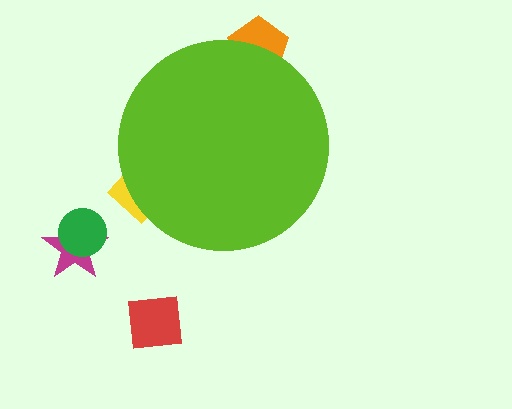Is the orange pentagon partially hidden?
Yes, the orange pentagon is partially hidden behind the lime circle.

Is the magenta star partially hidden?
No, the magenta star is fully visible.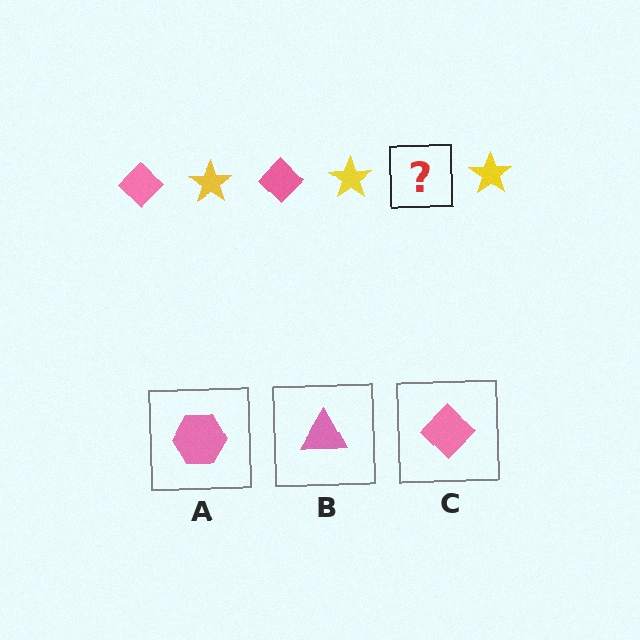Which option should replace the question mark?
Option C.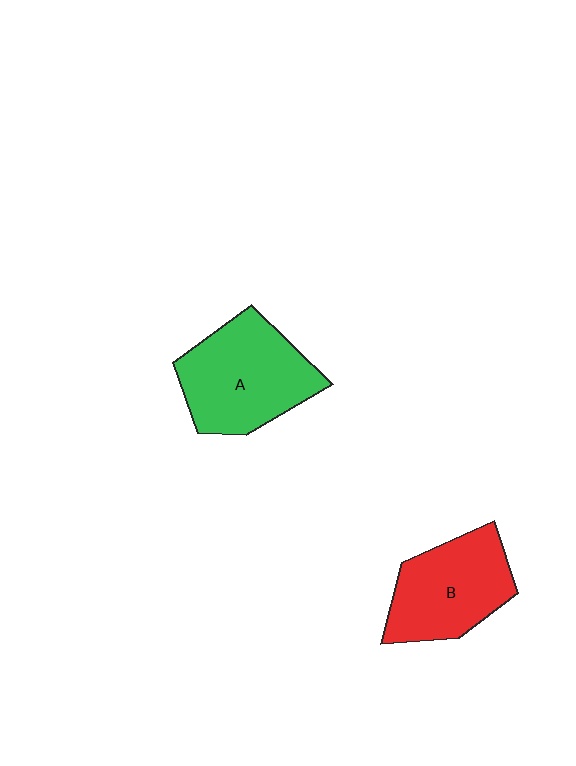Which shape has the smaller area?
Shape B (red).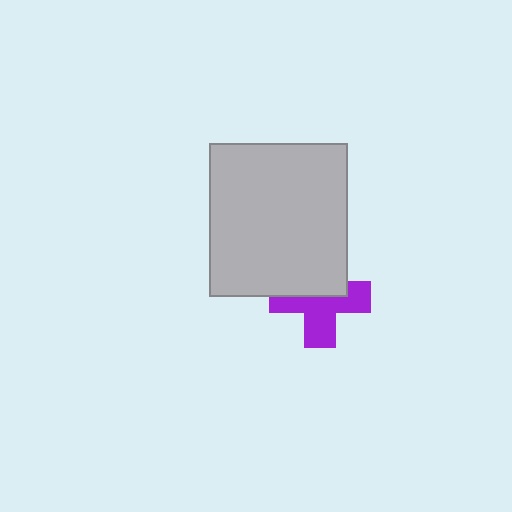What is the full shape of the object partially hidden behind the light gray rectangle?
The partially hidden object is a purple cross.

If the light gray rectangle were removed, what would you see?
You would see the complete purple cross.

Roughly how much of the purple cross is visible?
About half of it is visible (roughly 56%).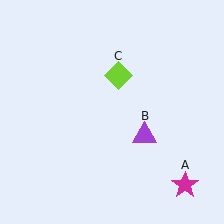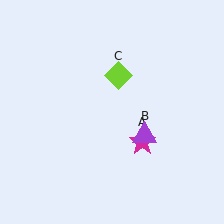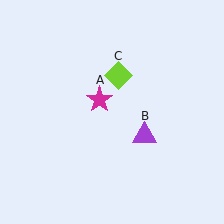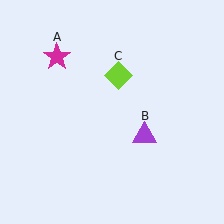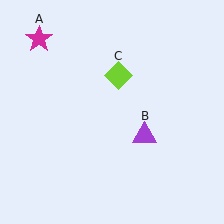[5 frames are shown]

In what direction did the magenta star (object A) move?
The magenta star (object A) moved up and to the left.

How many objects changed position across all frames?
1 object changed position: magenta star (object A).